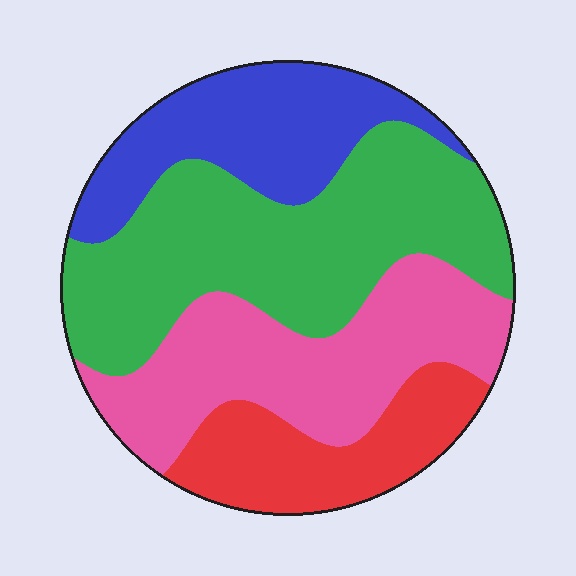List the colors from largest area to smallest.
From largest to smallest: green, pink, blue, red.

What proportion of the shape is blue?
Blue covers around 20% of the shape.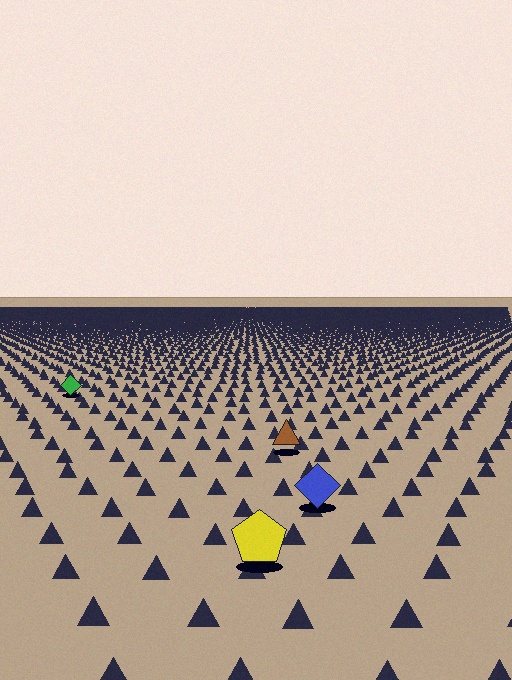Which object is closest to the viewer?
The yellow pentagon is closest. The texture marks near it are larger and more spread out.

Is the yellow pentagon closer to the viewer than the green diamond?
Yes. The yellow pentagon is closer — you can tell from the texture gradient: the ground texture is coarser near it.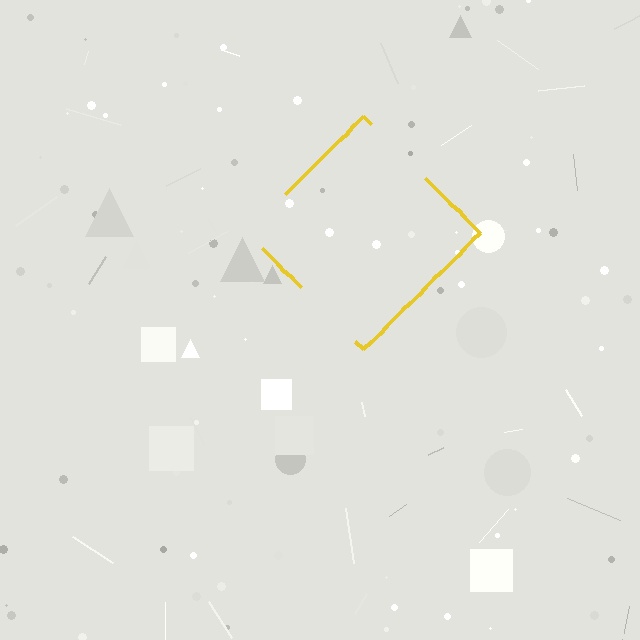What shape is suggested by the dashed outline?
The dashed outline suggests a diamond.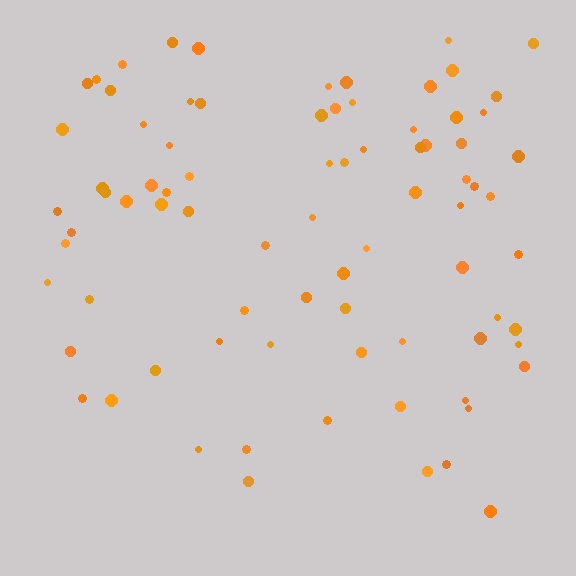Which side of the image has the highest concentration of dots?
The top.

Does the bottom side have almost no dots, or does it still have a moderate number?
Still a moderate number, just noticeably fewer than the top.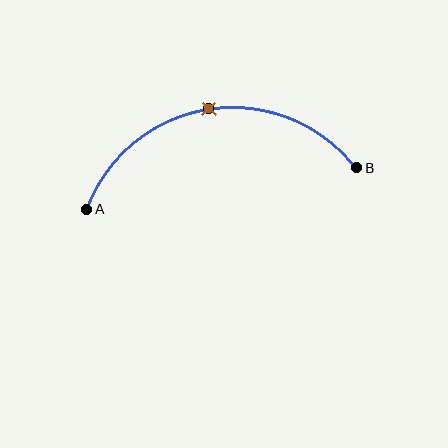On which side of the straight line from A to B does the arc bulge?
The arc bulges above the straight line connecting A and B.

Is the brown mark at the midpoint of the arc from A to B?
Yes. The brown mark lies on the arc at equal arc-length from both A and B — it is the arc midpoint.